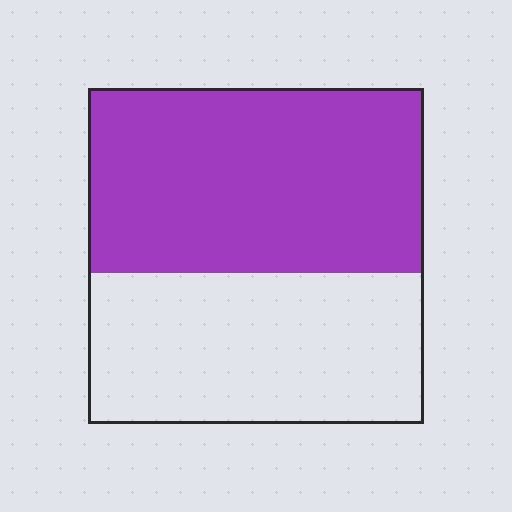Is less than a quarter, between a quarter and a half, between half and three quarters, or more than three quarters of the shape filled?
Between half and three quarters.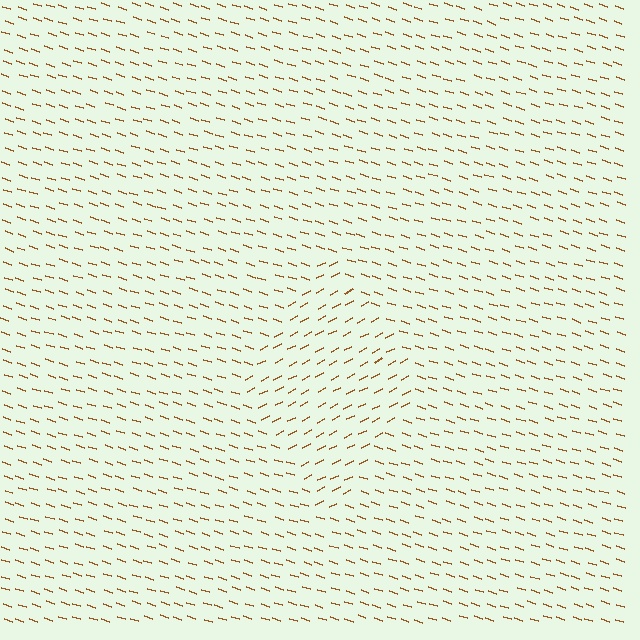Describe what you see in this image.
The image is filled with small brown line segments. A diamond region in the image has lines oriented differently from the surrounding lines, creating a visible texture boundary.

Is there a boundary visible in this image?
Yes, there is a texture boundary formed by a change in line orientation.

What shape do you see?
I see a diamond.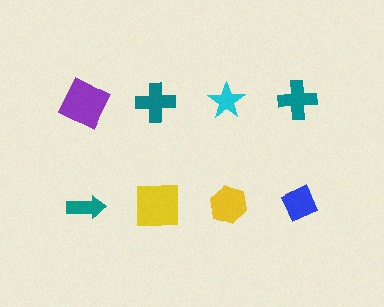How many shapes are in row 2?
4 shapes.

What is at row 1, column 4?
A teal cross.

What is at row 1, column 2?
A teal cross.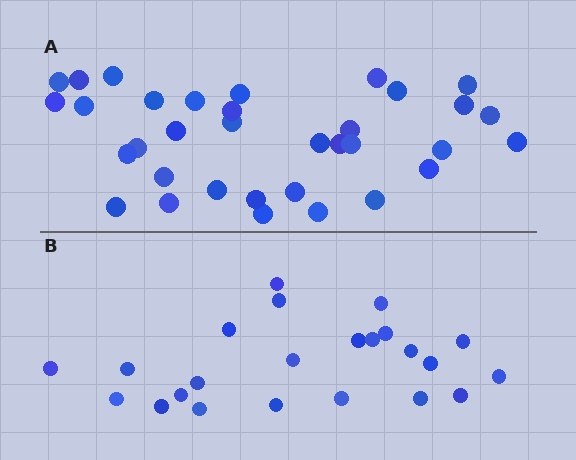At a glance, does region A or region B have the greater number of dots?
Region A (the top region) has more dots.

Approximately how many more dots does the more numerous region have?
Region A has roughly 12 or so more dots than region B.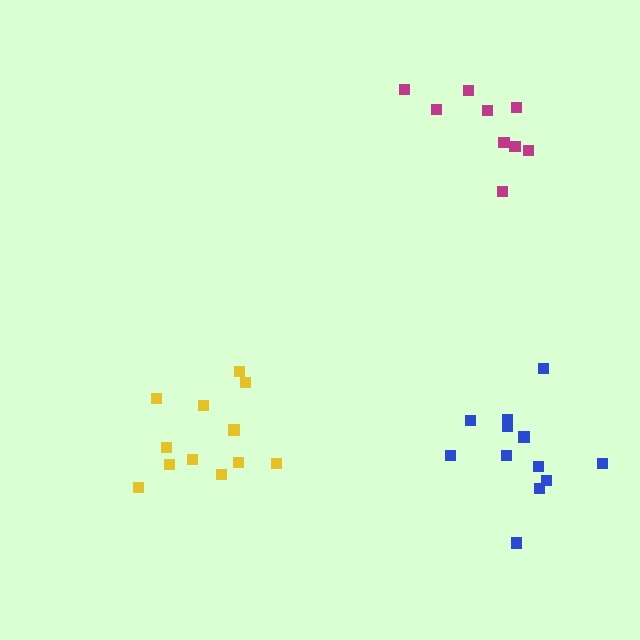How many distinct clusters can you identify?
There are 3 distinct clusters.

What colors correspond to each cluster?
The clusters are colored: blue, magenta, yellow.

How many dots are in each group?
Group 1: 12 dots, Group 2: 9 dots, Group 3: 12 dots (33 total).